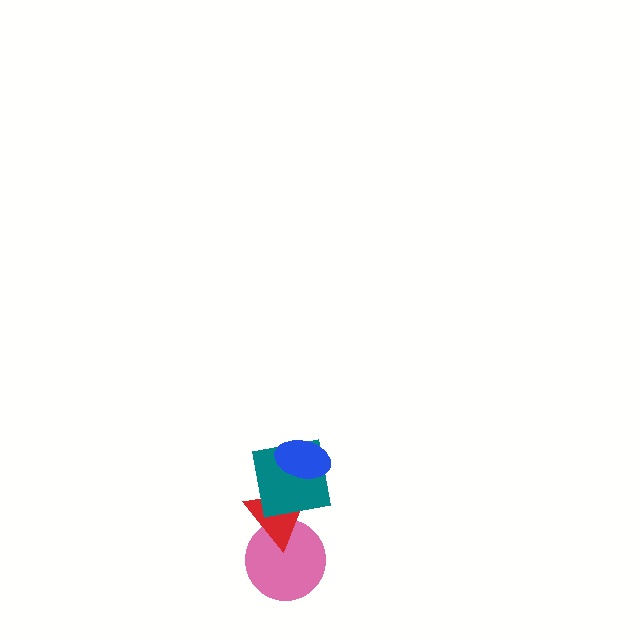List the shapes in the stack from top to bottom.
From top to bottom: the blue ellipse, the teal square, the red triangle, the pink circle.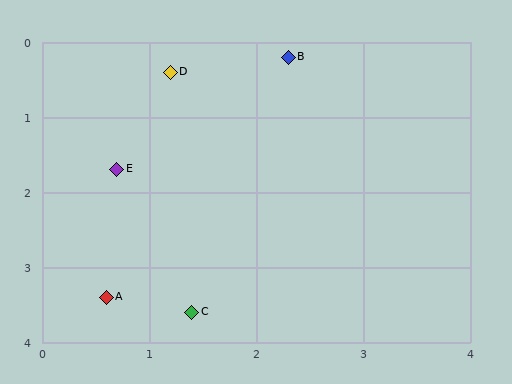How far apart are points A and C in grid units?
Points A and C are about 0.8 grid units apart.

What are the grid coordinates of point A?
Point A is at approximately (0.6, 3.4).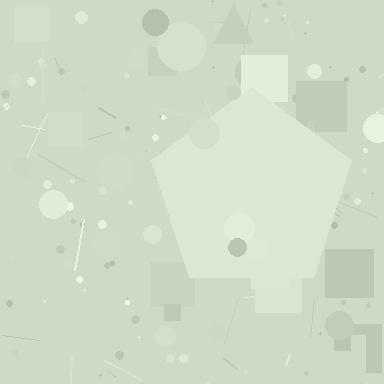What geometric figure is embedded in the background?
A pentagon is embedded in the background.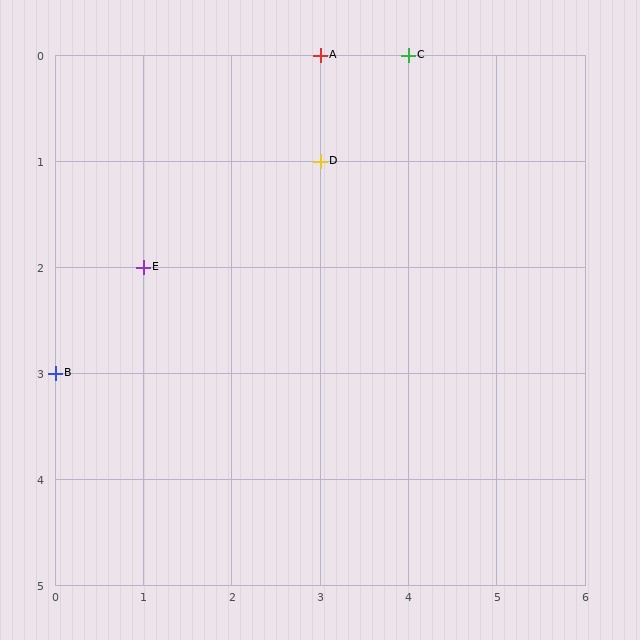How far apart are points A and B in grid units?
Points A and B are 3 columns and 3 rows apart (about 4.2 grid units diagonally).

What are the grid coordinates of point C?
Point C is at grid coordinates (4, 0).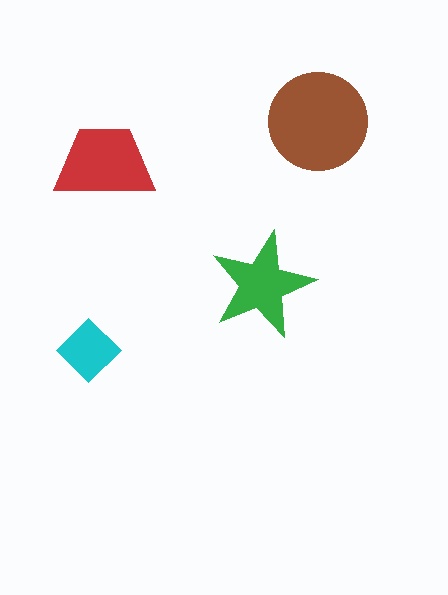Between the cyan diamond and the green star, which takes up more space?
The green star.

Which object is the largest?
The brown circle.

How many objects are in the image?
There are 4 objects in the image.